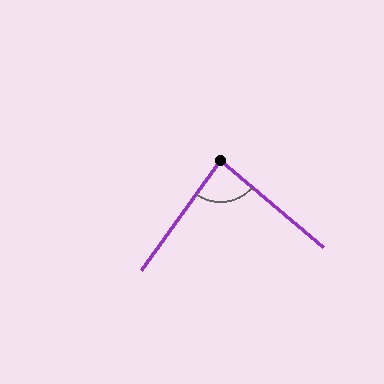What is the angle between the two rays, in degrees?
Approximately 85 degrees.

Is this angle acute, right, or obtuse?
It is approximately a right angle.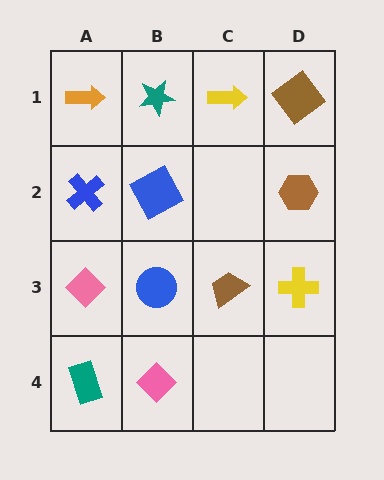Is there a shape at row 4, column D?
No, that cell is empty.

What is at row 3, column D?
A yellow cross.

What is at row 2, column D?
A brown hexagon.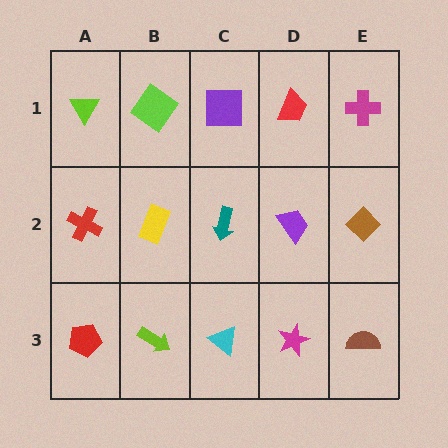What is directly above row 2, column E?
A magenta cross.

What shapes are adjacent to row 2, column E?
A magenta cross (row 1, column E), a brown semicircle (row 3, column E), a purple trapezoid (row 2, column D).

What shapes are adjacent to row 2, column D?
A red trapezoid (row 1, column D), a magenta star (row 3, column D), a teal arrow (row 2, column C), a brown diamond (row 2, column E).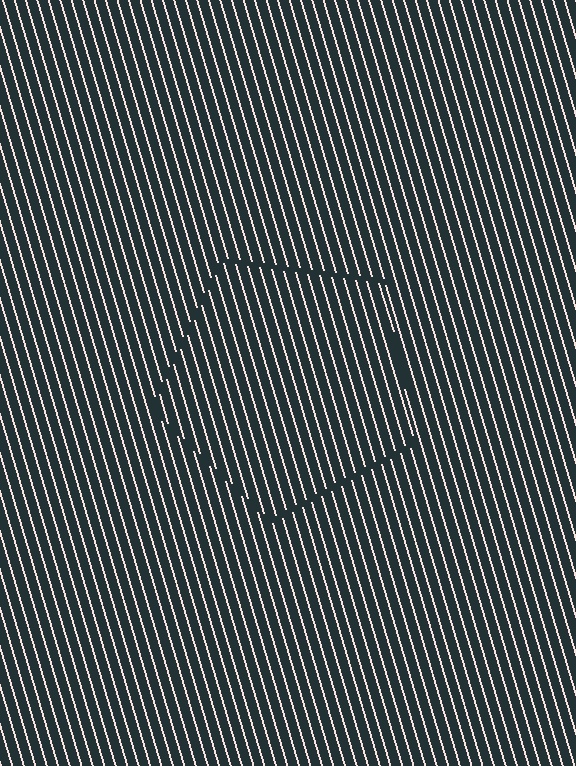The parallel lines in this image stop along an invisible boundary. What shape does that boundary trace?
An illusory pentagon. The interior of the shape contains the same grating, shifted by half a period — the contour is defined by the phase discontinuity where line-ends from the inner and outer gratings abut.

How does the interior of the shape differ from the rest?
The interior of the shape contains the same grating, shifted by half a period — the contour is defined by the phase discontinuity where line-ends from the inner and outer gratings abut.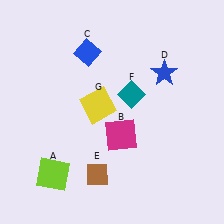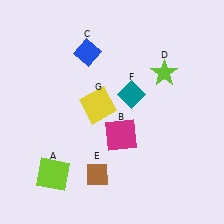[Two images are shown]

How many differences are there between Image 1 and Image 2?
There is 1 difference between the two images.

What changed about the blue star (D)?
In Image 1, D is blue. In Image 2, it changed to lime.